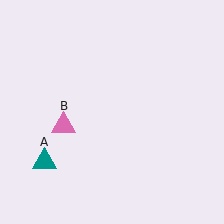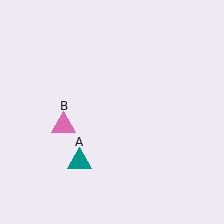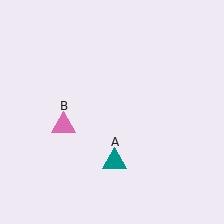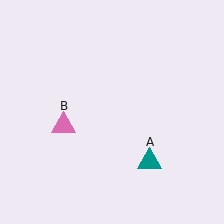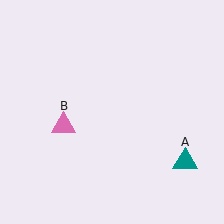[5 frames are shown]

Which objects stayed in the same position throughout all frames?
Pink triangle (object B) remained stationary.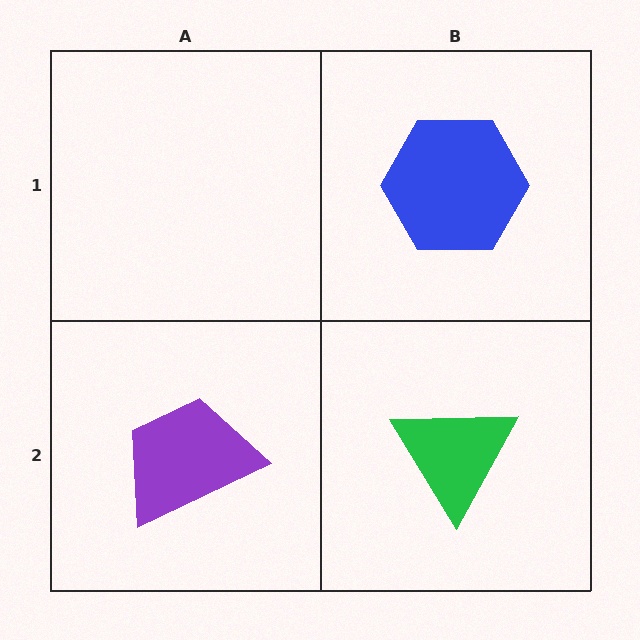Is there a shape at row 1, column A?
No, that cell is empty.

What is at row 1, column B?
A blue hexagon.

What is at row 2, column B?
A green triangle.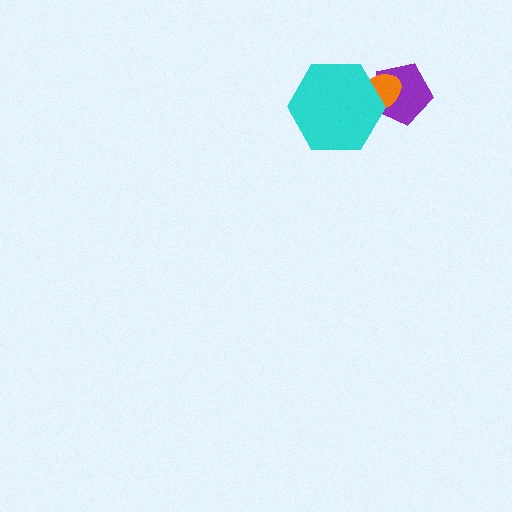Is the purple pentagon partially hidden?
Yes, it is partially covered by another shape.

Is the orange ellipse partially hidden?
Yes, it is partially covered by another shape.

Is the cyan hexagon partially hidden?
No, no other shape covers it.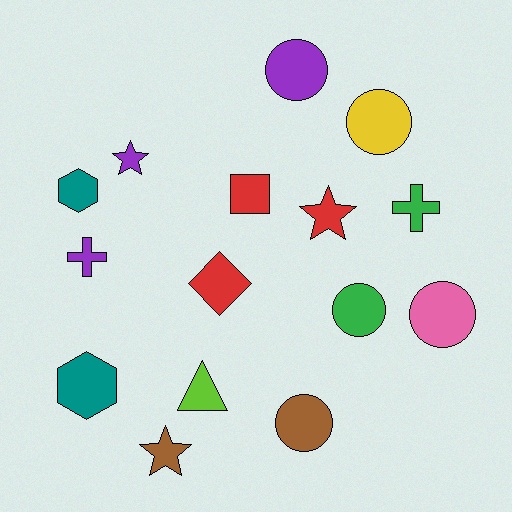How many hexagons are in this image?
There are 2 hexagons.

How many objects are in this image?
There are 15 objects.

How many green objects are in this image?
There are 2 green objects.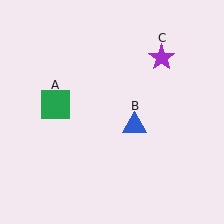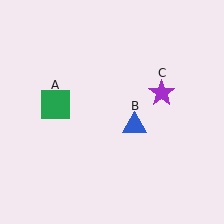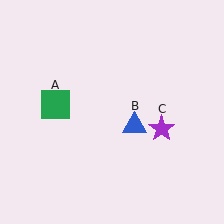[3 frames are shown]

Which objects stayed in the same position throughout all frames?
Green square (object A) and blue triangle (object B) remained stationary.